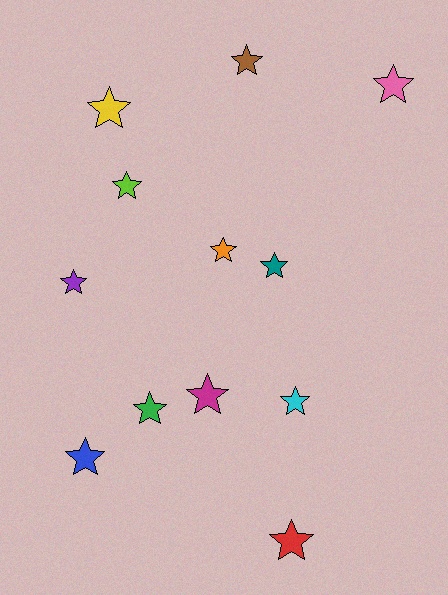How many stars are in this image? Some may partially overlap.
There are 12 stars.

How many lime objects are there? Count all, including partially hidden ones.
There is 1 lime object.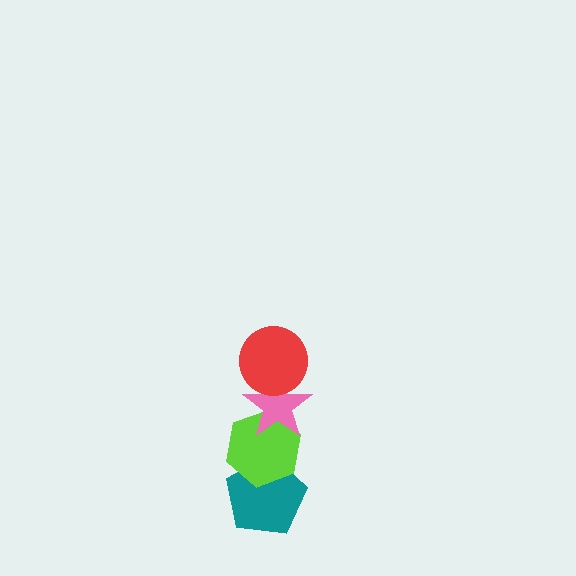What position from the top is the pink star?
The pink star is 2nd from the top.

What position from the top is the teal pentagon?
The teal pentagon is 4th from the top.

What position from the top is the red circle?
The red circle is 1st from the top.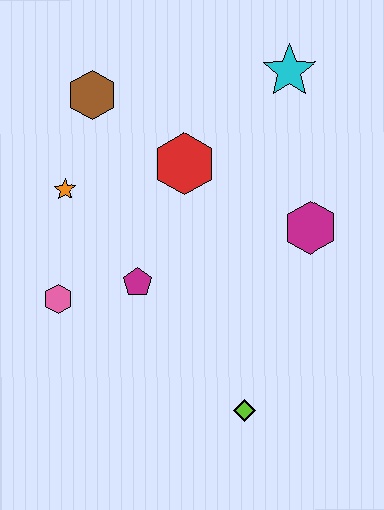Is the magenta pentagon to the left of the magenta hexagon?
Yes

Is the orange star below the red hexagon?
Yes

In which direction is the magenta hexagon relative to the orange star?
The magenta hexagon is to the right of the orange star.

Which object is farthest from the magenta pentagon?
The cyan star is farthest from the magenta pentagon.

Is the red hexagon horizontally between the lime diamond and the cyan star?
No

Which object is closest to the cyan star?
The red hexagon is closest to the cyan star.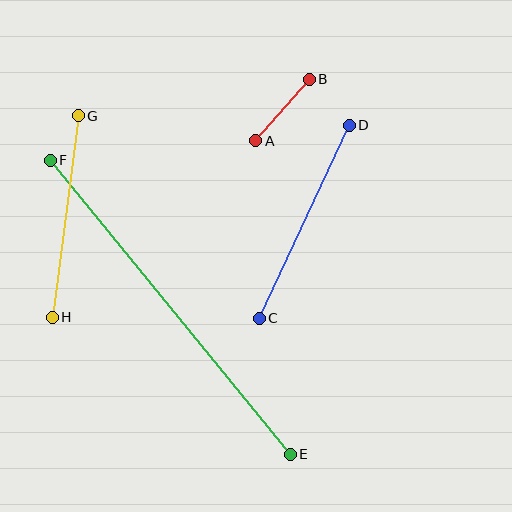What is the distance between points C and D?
The distance is approximately 213 pixels.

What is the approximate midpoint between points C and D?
The midpoint is at approximately (304, 222) pixels.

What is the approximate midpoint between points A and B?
The midpoint is at approximately (283, 110) pixels.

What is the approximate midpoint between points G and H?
The midpoint is at approximately (65, 216) pixels.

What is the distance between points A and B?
The distance is approximately 82 pixels.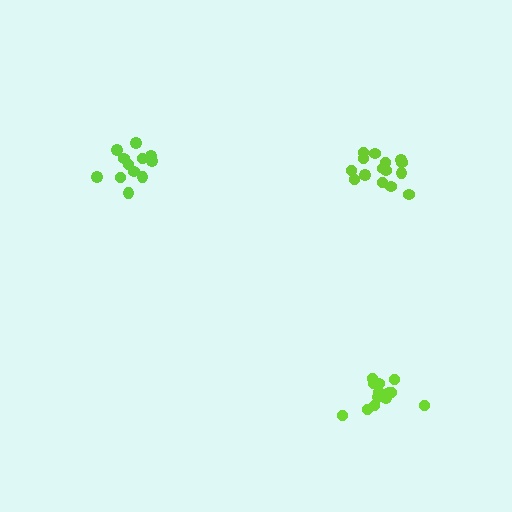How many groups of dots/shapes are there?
There are 3 groups.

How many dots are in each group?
Group 1: 14 dots, Group 2: 16 dots, Group 3: 12 dots (42 total).